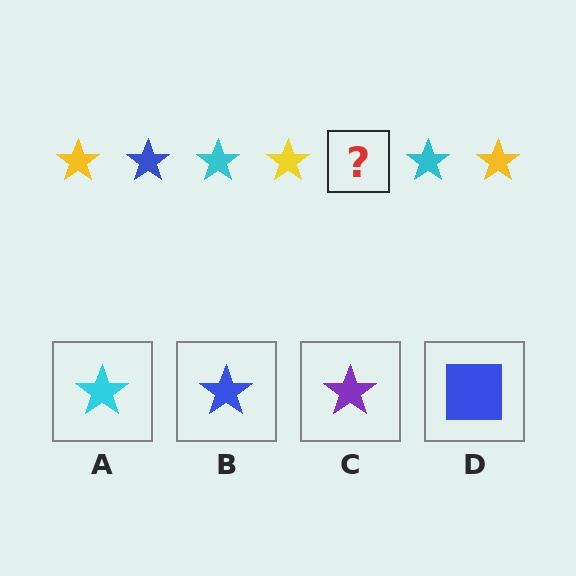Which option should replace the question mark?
Option B.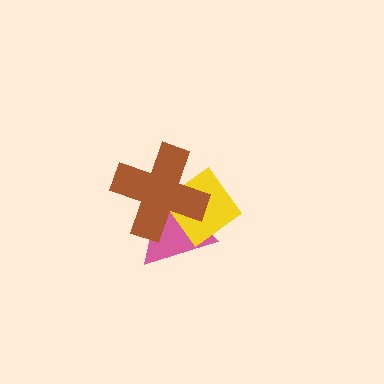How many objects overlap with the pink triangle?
2 objects overlap with the pink triangle.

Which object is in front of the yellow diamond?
The brown cross is in front of the yellow diamond.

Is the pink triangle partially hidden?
Yes, it is partially covered by another shape.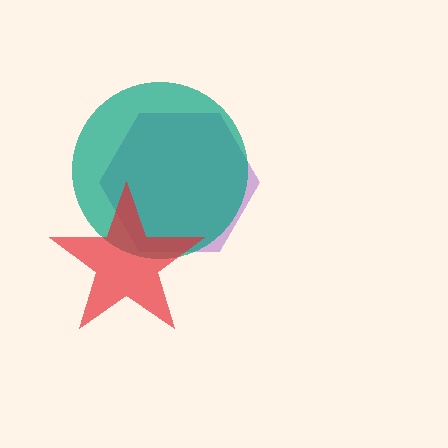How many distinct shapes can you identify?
There are 3 distinct shapes: a purple hexagon, a teal circle, a red star.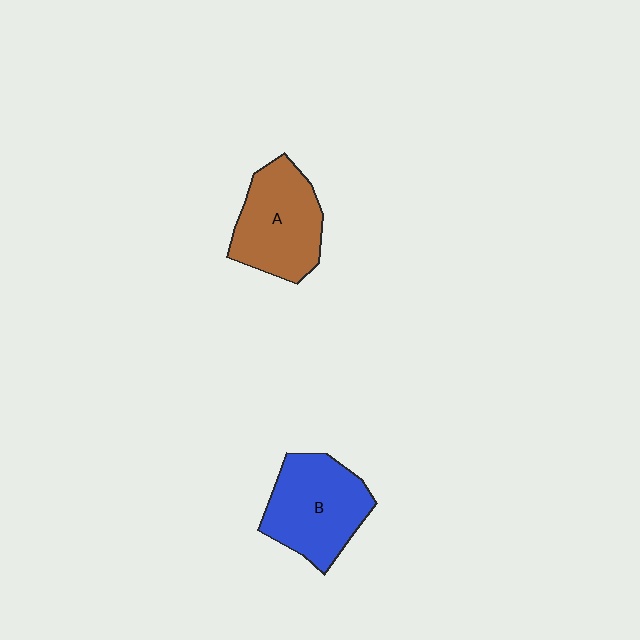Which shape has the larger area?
Shape B (blue).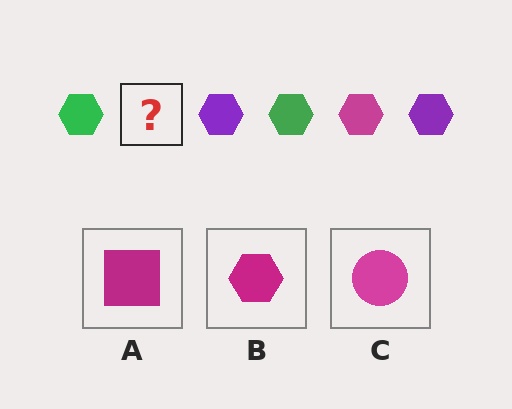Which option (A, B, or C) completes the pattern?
B.